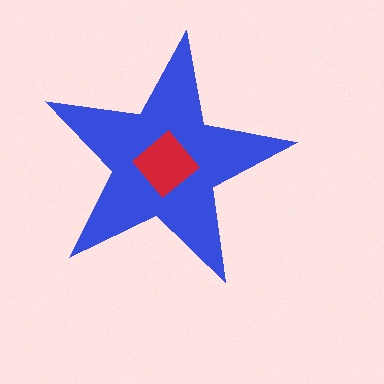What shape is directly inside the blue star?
The red diamond.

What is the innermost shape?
The red diamond.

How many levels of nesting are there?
2.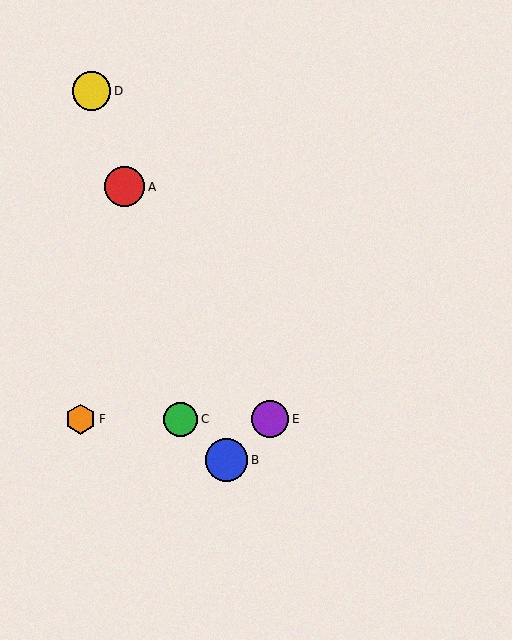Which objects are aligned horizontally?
Objects C, E, F are aligned horizontally.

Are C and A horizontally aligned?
No, C is at y≈419 and A is at y≈187.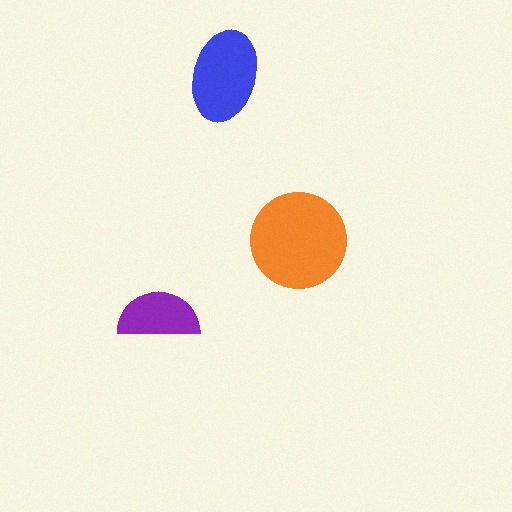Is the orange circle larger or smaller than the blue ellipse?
Larger.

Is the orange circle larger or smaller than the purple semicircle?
Larger.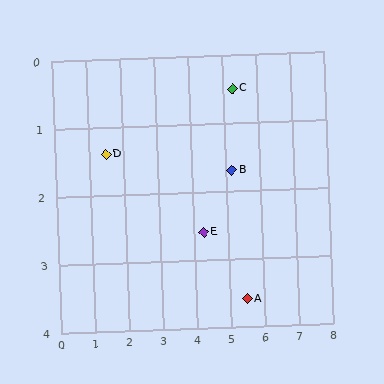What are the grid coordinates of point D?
Point D is at approximately (1.5, 1.4).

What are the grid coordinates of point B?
Point B is at approximately (5.2, 1.7).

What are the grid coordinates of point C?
Point C is at approximately (5.3, 0.5).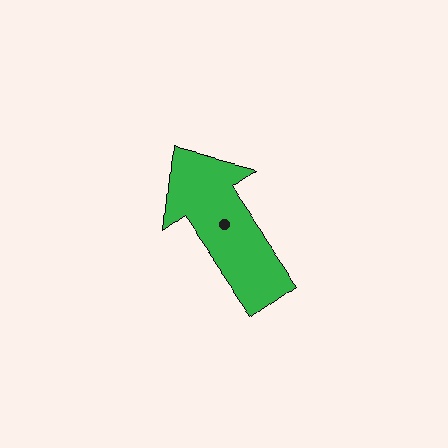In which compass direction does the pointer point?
Northwest.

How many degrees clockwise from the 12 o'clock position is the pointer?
Approximately 325 degrees.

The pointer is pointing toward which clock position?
Roughly 11 o'clock.